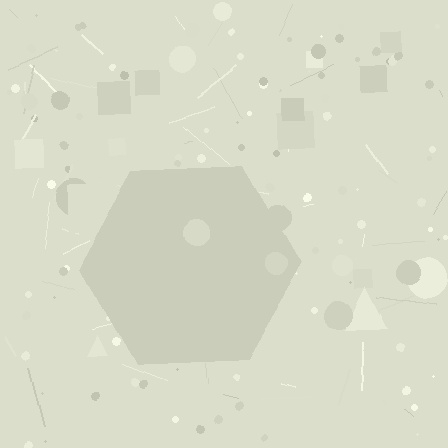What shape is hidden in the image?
A hexagon is hidden in the image.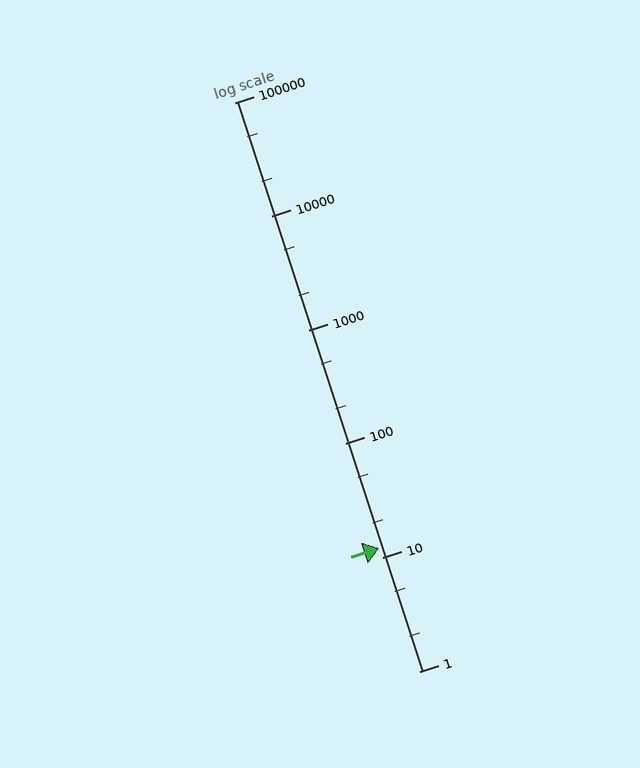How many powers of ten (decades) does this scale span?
The scale spans 5 decades, from 1 to 100000.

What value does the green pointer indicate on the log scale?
The pointer indicates approximately 12.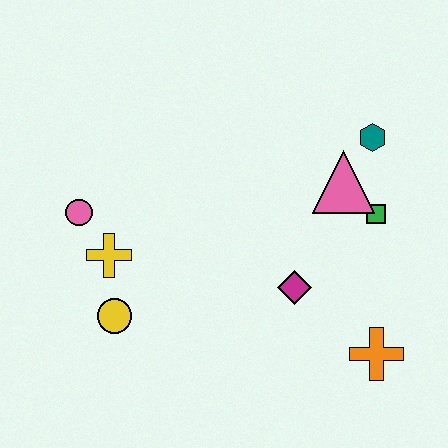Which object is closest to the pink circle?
The yellow cross is closest to the pink circle.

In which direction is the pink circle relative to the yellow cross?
The pink circle is above the yellow cross.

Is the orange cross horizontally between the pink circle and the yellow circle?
No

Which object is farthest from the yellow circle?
The teal hexagon is farthest from the yellow circle.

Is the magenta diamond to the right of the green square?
No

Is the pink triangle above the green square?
Yes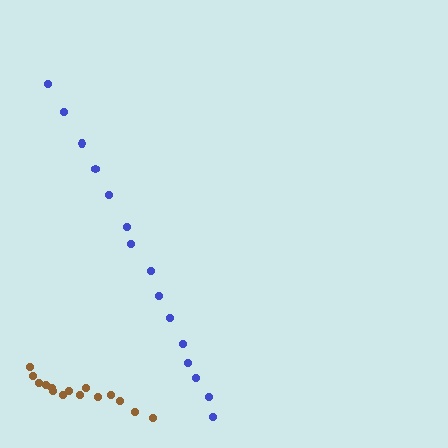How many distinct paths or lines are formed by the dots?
There are 2 distinct paths.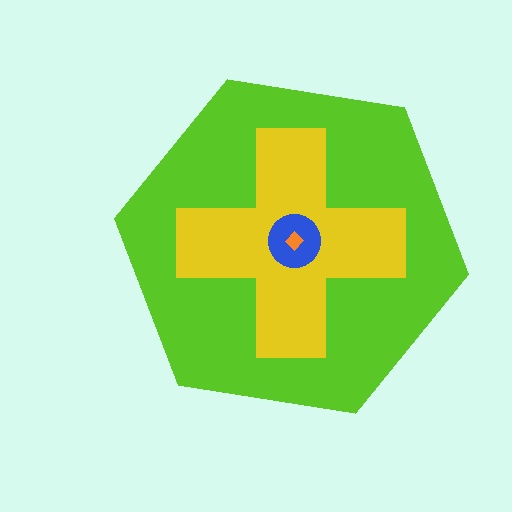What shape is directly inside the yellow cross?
The blue circle.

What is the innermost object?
The orange diamond.